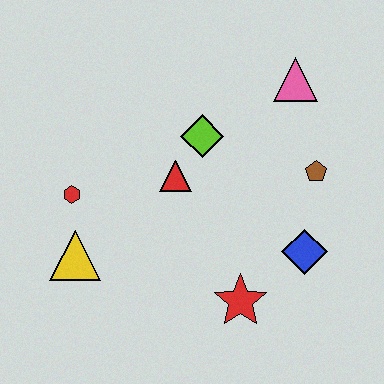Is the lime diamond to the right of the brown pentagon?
No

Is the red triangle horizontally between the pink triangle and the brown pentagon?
No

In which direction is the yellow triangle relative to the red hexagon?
The yellow triangle is below the red hexagon.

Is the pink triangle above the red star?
Yes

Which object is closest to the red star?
The blue diamond is closest to the red star.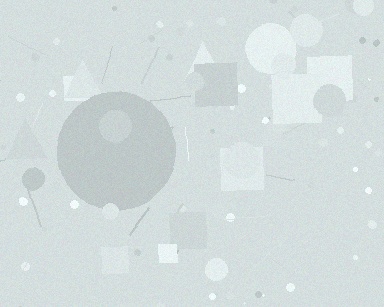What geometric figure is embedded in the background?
A circle is embedded in the background.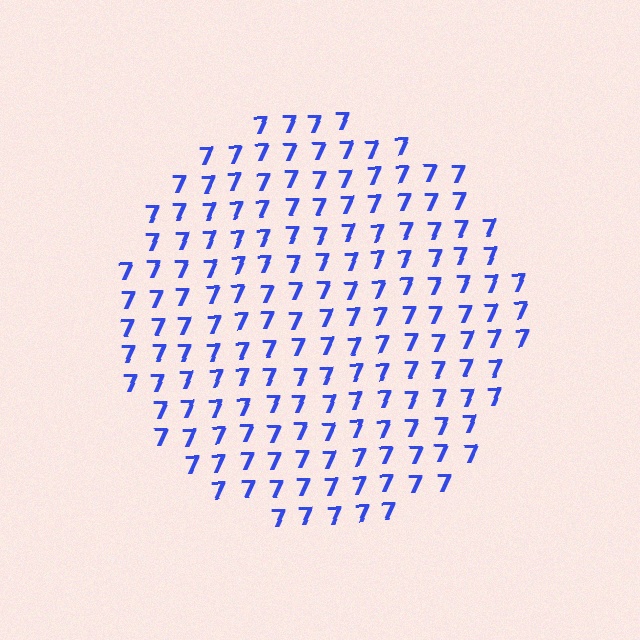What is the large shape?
The large shape is a circle.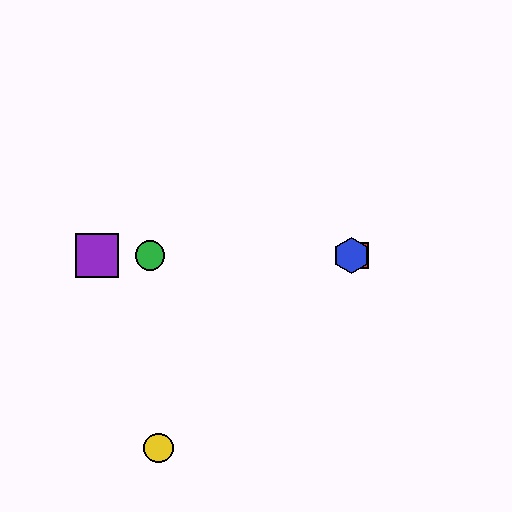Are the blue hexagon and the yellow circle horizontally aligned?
No, the blue hexagon is at y≈255 and the yellow circle is at y≈448.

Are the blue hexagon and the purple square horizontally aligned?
Yes, both are at y≈255.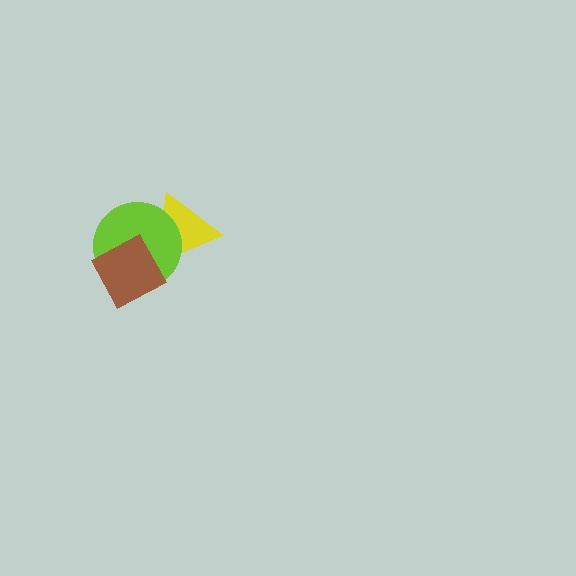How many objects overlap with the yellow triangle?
1 object overlaps with the yellow triangle.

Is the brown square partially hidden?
No, no other shape covers it.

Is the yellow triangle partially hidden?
Yes, it is partially covered by another shape.